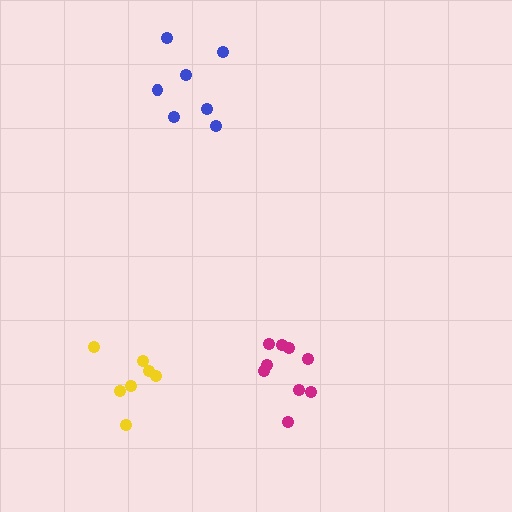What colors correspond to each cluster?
The clusters are colored: blue, magenta, yellow.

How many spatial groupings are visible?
There are 3 spatial groupings.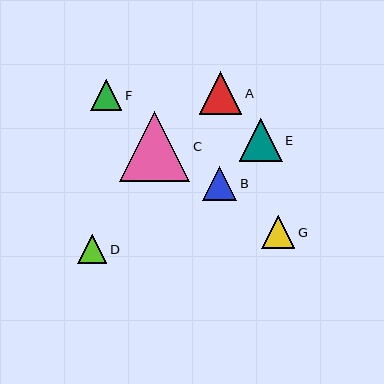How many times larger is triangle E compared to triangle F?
Triangle E is approximately 1.4 times the size of triangle F.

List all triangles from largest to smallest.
From largest to smallest: C, E, A, B, G, F, D.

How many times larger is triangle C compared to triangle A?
Triangle C is approximately 1.7 times the size of triangle A.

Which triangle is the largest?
Triangle C is the largest with a size of approximately 70 pixels.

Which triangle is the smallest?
Triangle D is the smallest with a size of approximately 29 pixels.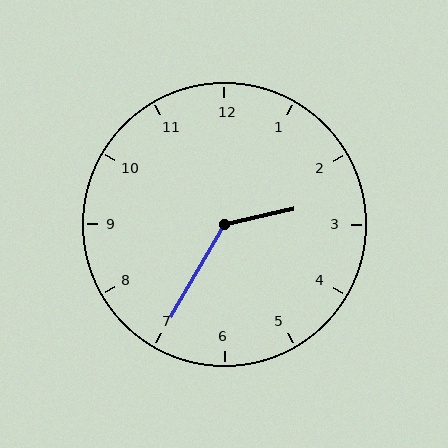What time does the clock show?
2:35.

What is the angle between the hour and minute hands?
Approximately 132 degrees.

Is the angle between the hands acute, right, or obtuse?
It is obtuse.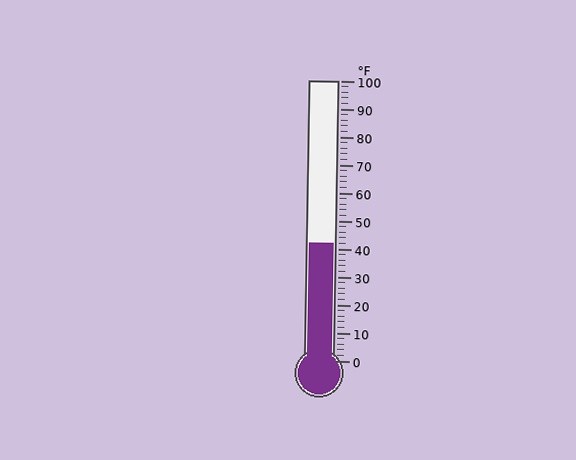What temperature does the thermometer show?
The thermometer shows approximately 42°F.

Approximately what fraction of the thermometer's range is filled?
The thermometer is filled to approximately 40% of its range.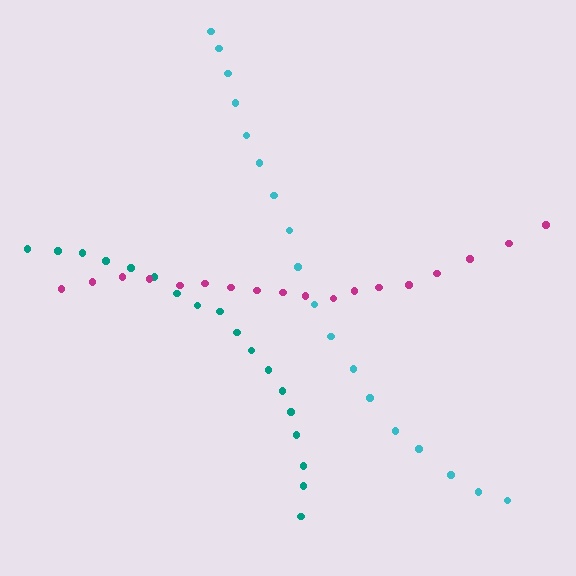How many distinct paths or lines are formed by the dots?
There are 3 distinct paths.